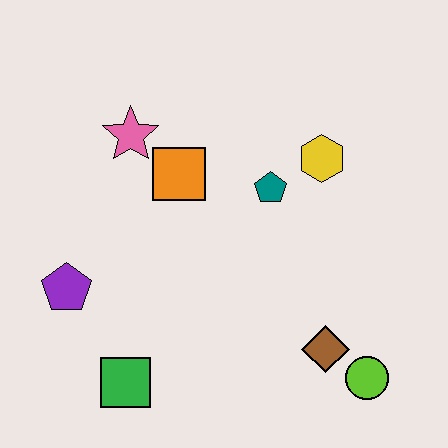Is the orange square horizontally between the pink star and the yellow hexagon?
Yes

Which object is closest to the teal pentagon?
The yellow hexagon is closest to the teal pentagon.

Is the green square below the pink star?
Yes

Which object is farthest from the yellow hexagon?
The green square is farthest from the yellow hexagon.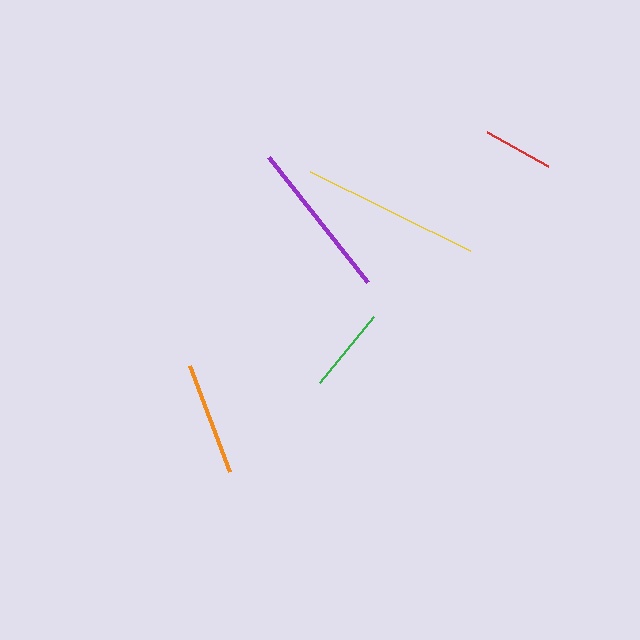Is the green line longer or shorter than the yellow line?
The yellow line is longer than the green line.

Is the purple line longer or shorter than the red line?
The purple line is longer than the red line.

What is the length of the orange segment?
The orange segment is approximately 114 pixels long.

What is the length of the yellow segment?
The yellow segment is approximately 179 pixels long.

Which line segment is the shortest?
The red line is the shortest at approximately 70 pixels.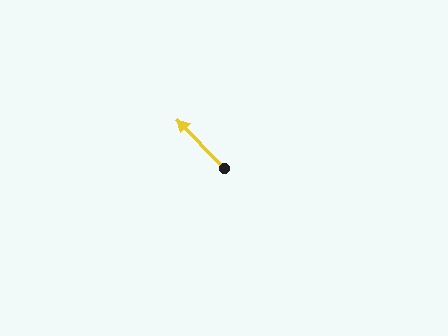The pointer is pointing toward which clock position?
Roughly 11 o'clock.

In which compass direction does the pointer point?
Northwest.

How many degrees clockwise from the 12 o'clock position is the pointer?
Approximately 316 degrees.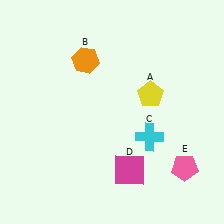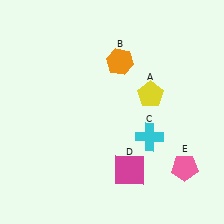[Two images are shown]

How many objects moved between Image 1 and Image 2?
1 object moved between the two images.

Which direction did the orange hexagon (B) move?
The orange hexagon (B) moved right.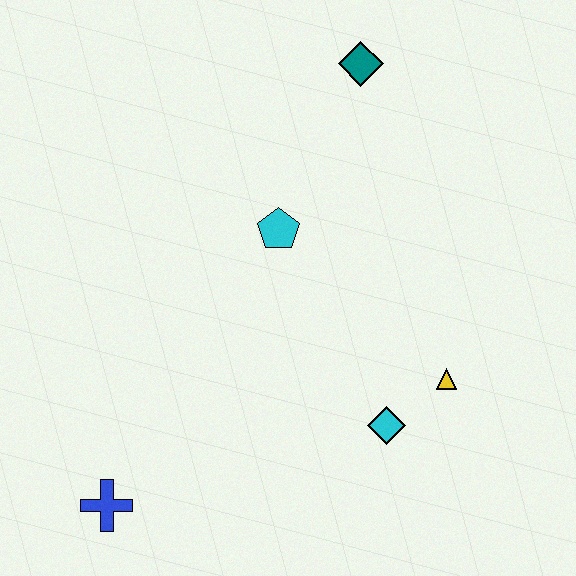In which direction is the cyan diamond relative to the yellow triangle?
The cyan diamond is to the left of the yellow triangle.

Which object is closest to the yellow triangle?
The cyan diamond is closest to the yellow triangle.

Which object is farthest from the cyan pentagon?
The blue cross is farthest from the cyan pentagon.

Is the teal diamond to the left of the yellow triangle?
Yes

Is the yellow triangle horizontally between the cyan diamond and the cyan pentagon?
No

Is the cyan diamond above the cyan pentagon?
No